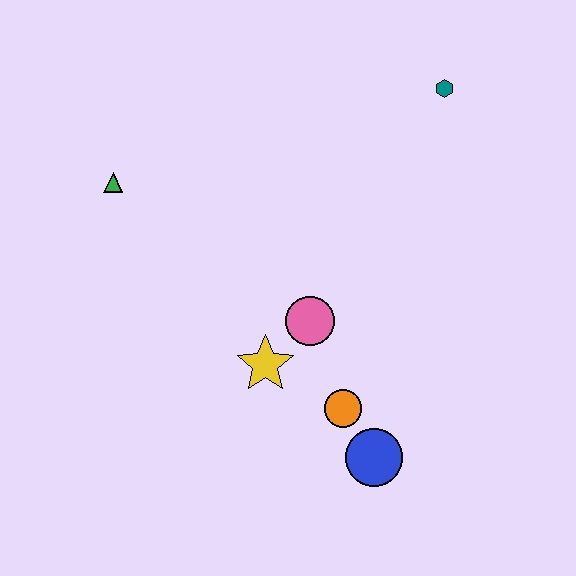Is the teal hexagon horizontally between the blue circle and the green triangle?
No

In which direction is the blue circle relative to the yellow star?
The blue circle is to the right of the yellow star.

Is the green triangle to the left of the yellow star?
Yes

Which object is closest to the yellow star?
The pink circle is closest to the yellow star.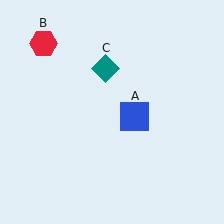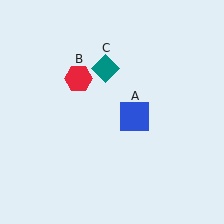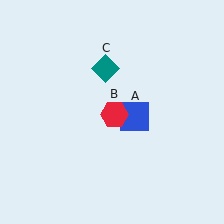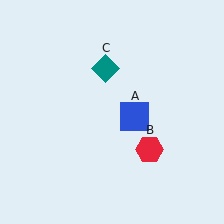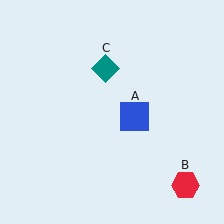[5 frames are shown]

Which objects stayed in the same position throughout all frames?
Blue square (object A) and teal diamond (object C) remained stationary.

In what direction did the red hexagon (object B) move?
The red hexagon (object B) moved down and to the right.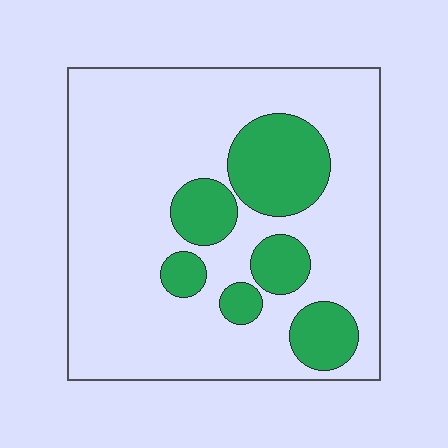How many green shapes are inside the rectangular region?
6.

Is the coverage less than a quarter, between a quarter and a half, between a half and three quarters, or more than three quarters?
Less than a quarter.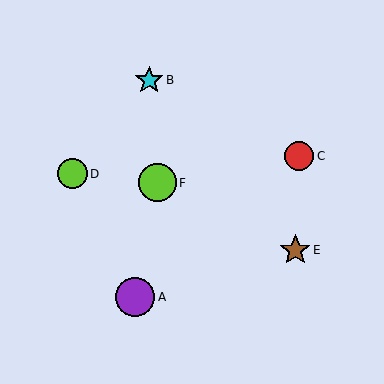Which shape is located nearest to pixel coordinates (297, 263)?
The brown star (labeled E) at (295, 250) is nearest to that location.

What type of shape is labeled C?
Shape C is a red circle.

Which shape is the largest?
The purple circle (labeled A) is the largest.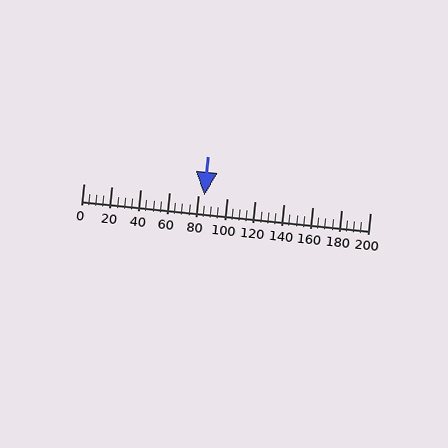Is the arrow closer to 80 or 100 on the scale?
The arrow is closer to 80.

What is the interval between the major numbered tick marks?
The major tick marks are spaced 20 units apart.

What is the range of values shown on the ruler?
The ruler shows values from 0 to 200.